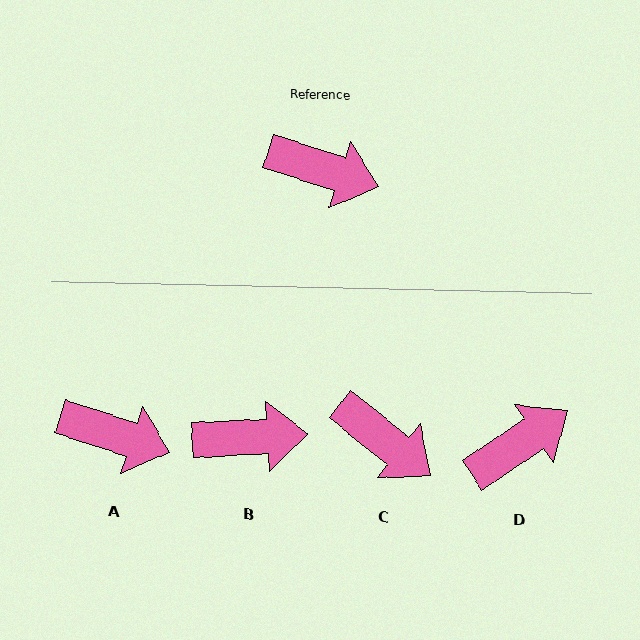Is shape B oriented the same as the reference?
No, it is off by about 21 degrees.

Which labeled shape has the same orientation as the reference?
A.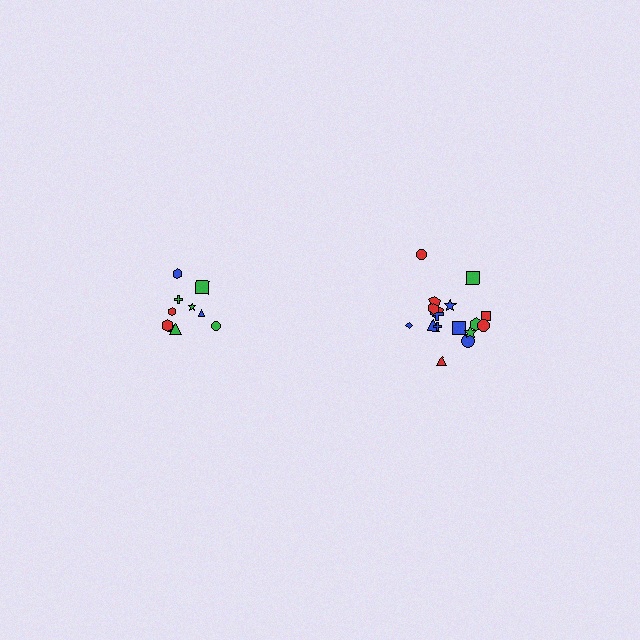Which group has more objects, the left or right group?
The right group.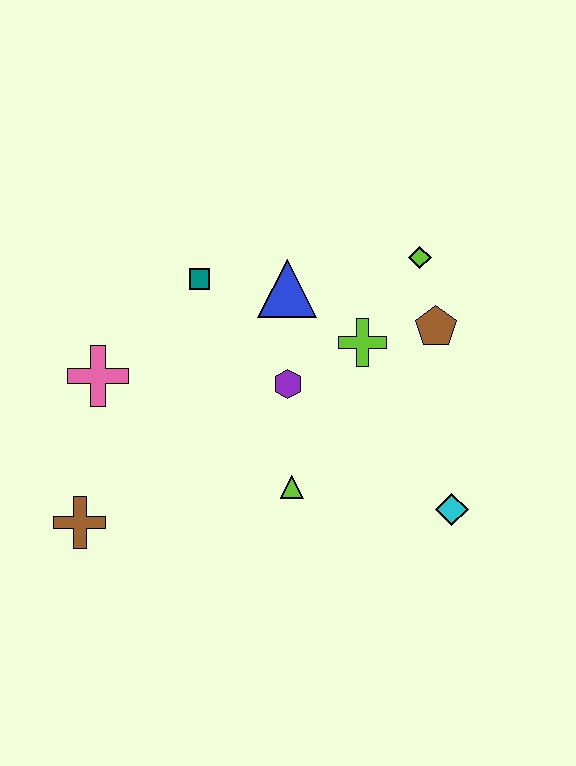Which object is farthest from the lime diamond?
The brown cross is farthest from the lime diamond.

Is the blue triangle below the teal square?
Yes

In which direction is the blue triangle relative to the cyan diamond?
The blue triangle is above the cyan diamond.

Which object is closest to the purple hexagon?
The lime cross is closest to the purple hexagon.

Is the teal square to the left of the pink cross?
No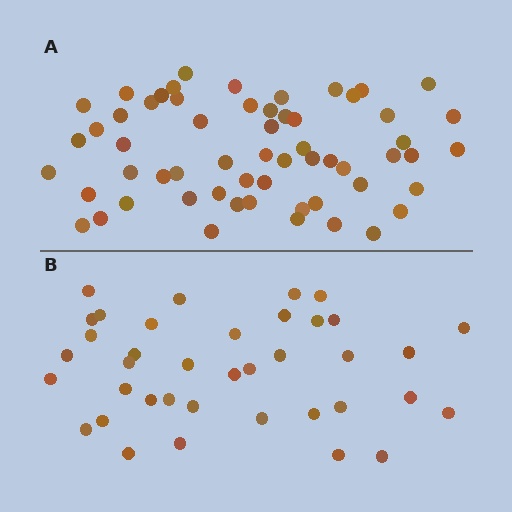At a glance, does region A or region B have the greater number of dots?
Region A (the top region) has more dots.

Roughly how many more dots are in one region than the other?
Region A has approximately 20 more dots than region B.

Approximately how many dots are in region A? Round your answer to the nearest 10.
About 60 dots. (The exact count is 59, which rounds to 60.)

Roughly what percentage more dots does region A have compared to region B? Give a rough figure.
About 55% more.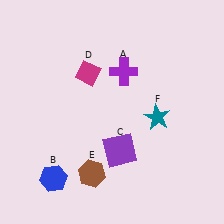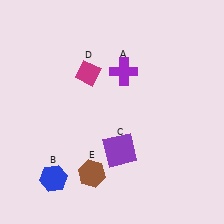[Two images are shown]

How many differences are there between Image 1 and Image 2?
There is 1 difference between the two images.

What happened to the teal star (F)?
The teal star (F) was removed in Image 2. It was in the bottom-right area of Image 1.